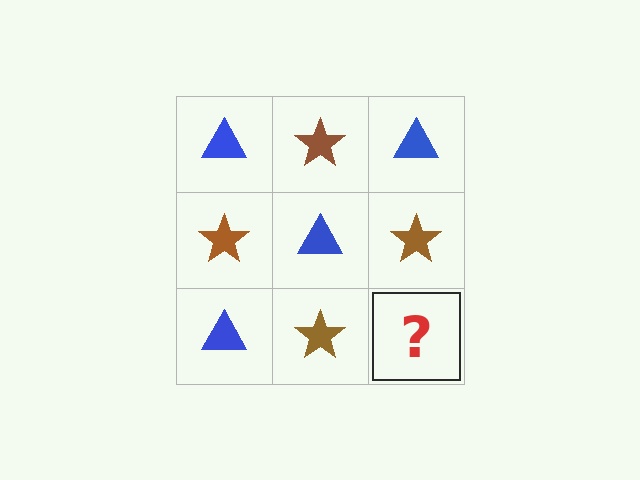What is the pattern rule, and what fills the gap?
The rule is that it alternates blue triangle and brown star in a checkerboard pattern. The gap should be filled with a blue triangle.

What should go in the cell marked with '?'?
The missing cell should contain a blue triangle.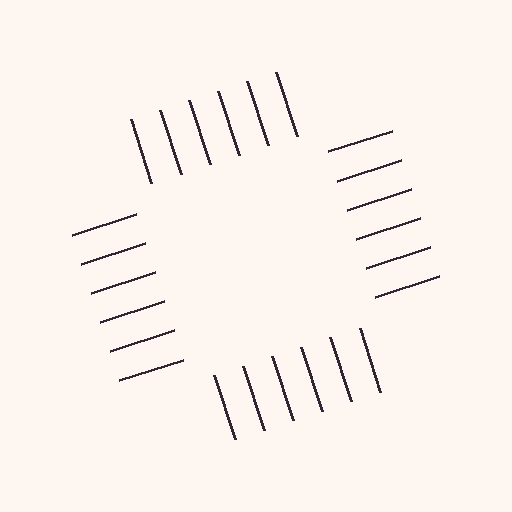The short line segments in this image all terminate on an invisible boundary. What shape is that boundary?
An illusory square — the line segments terminate on its edges but no continuous stroke is drawn.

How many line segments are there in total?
24 — 6 along each of the 4 edges.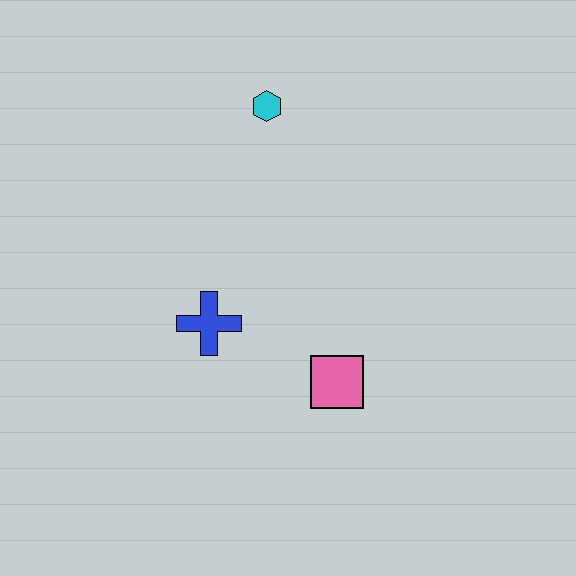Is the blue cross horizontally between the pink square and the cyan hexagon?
No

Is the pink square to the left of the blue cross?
No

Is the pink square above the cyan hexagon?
No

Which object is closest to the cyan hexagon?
The blue cross is closest to the cyan hexagon.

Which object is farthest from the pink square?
The cyan hexagon is farthest from the pink square.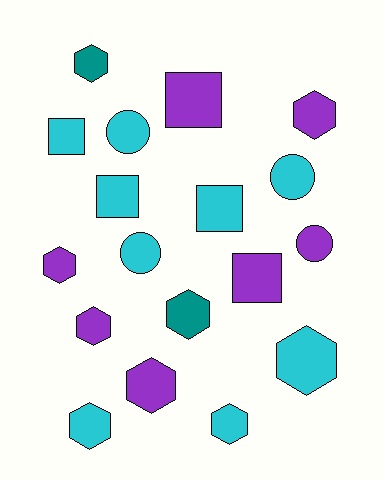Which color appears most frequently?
Cyan, with 9 objects.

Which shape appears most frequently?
Hexagon, with 9 objects.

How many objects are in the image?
There are 18 objects.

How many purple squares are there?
There are 2 purple squares.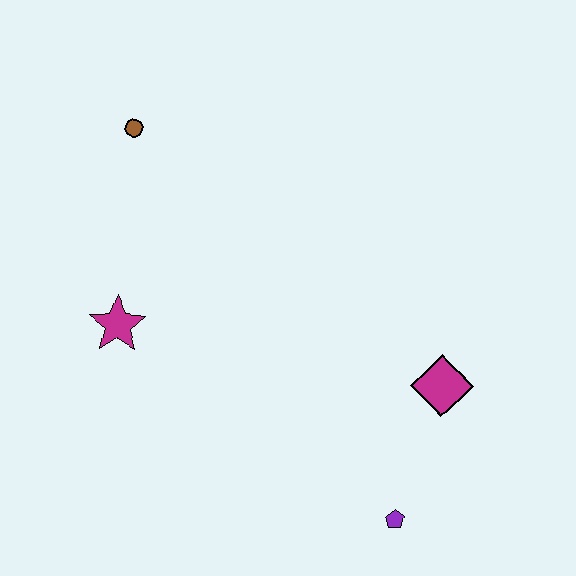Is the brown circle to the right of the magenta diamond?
No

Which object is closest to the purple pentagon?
The magenta diamond is closest to the purple pentagon.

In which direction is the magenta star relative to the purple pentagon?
The magenta star is to the left of the purple pentagon.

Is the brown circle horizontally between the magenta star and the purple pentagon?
Yes